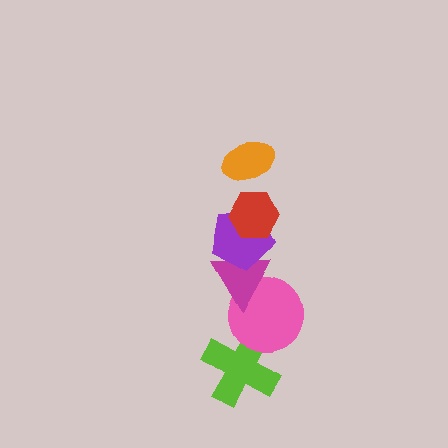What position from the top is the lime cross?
The lime cross is 6th from the top.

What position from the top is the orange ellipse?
The orange ellipse is 1st from the top.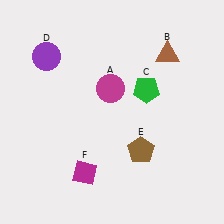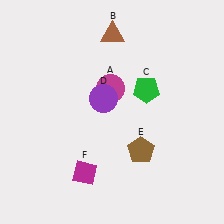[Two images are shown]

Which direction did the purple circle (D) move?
The purple circle (D) moved right.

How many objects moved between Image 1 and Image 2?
2 objects moved between the two images.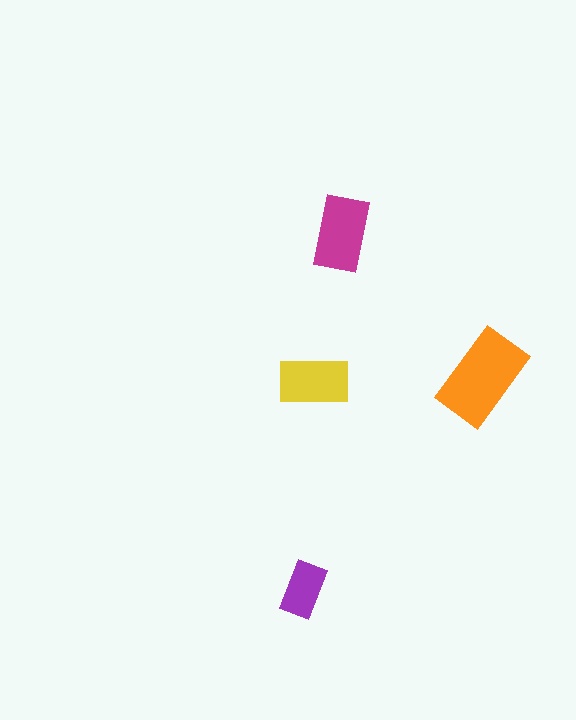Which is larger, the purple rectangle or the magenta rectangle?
The magenta one.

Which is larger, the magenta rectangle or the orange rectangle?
The orange one.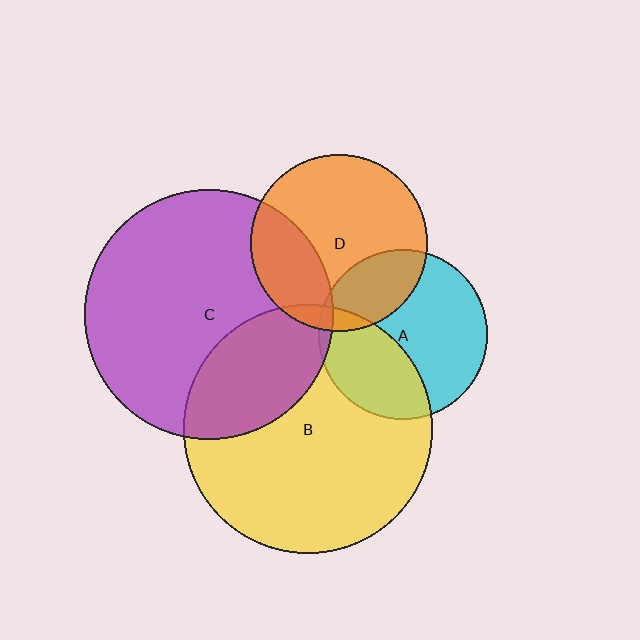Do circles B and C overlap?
Yes.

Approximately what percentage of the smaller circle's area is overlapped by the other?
Approximately 25%.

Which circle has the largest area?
Circle C (purple).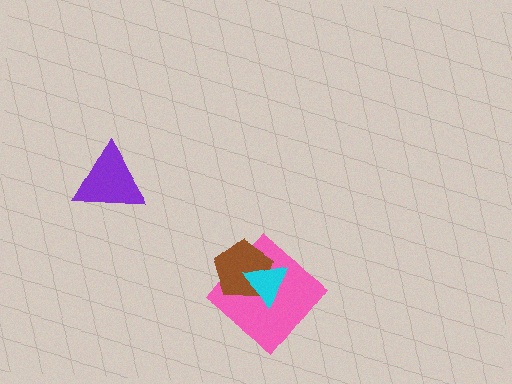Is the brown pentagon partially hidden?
Yes, it is partially covered by another shape.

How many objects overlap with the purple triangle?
0 objects overlap with the purple triangle.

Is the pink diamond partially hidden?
Yes, it is partially covered by another shape.